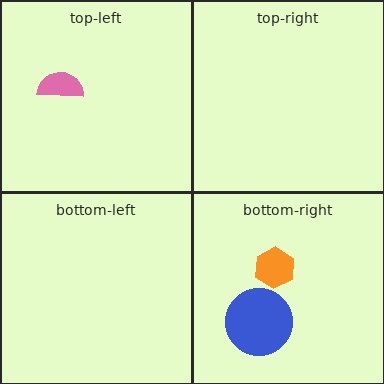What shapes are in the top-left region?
The pink semicircle.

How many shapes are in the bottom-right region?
2.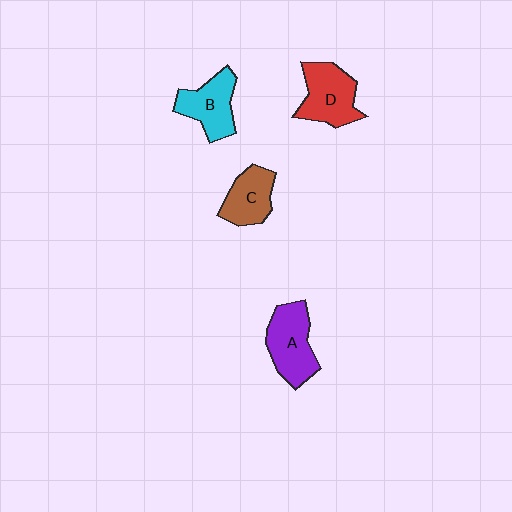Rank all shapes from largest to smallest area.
From largest to smallest: A (purple), D (red), B (cyan), C (brown).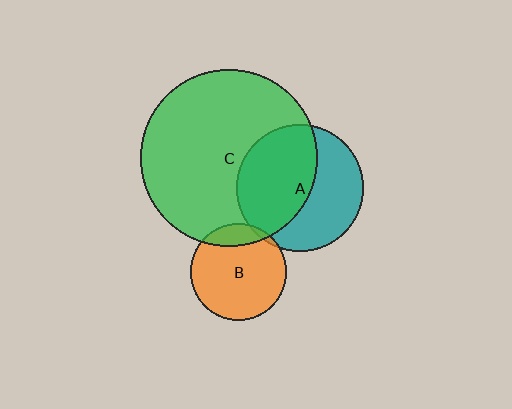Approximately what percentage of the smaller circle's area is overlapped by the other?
Approximately 5%.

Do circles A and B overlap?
Yes.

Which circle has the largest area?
Circle C (green).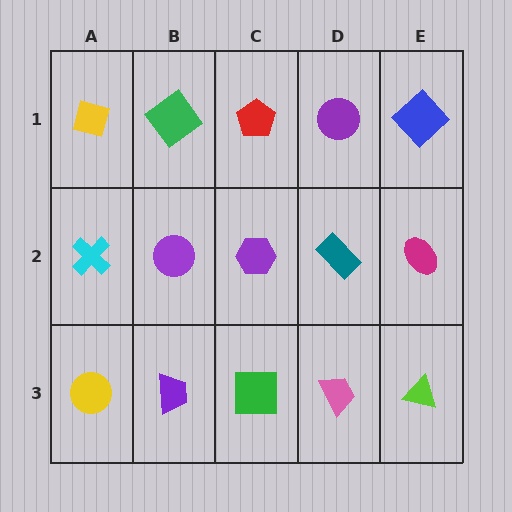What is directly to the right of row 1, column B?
A red pentagon.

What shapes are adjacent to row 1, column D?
A teal rectangle (row 2, column D), a red pentagon (row 1, column C), a blue diamond (row 1, column E).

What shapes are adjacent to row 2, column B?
A green diamond (row 1, column B), a purple trapezoid (row 3, column B), a cyan cross (row 2, column A), a purple hexagon (row 2, column C).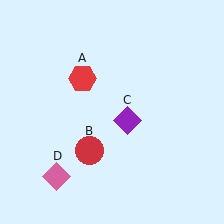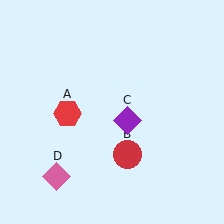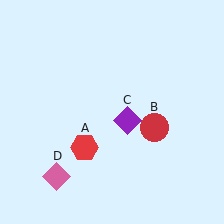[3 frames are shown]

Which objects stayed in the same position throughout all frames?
Purple diamond (object C) and pink diamond (object D) remained stationary.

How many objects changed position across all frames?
2 objects changed position: red hexagon (object A), red circle (object B).